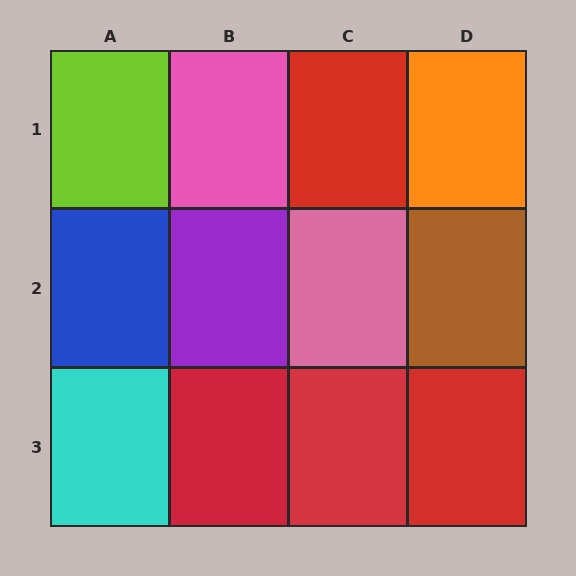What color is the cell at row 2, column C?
Pink.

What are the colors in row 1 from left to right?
Lime, pink, red, orange.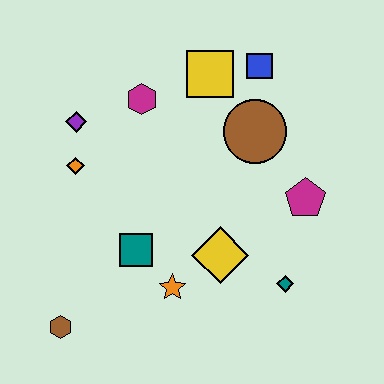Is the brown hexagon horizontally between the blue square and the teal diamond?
No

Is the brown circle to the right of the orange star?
Yes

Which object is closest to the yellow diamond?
The orange star is closest to the yellow diamond.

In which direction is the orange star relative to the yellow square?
The orange star is below the yellow square.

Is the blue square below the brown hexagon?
No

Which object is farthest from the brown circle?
The brown hexagon is farthest from the brown circle.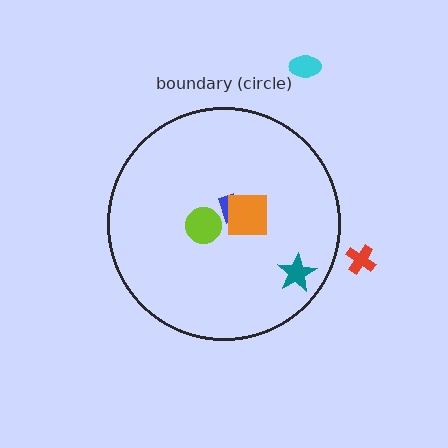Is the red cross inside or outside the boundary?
Outside.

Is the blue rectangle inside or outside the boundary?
Inside.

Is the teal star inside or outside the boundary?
Inside.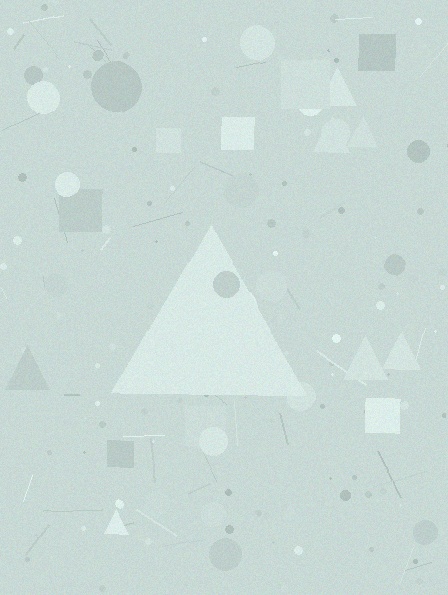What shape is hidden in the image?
A triangle is hidden in the image.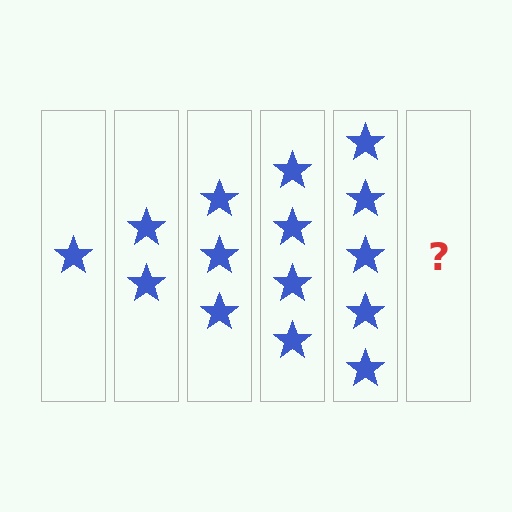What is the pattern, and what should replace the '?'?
The pattern is that each step adds one more star. The '?' should be 6 stars.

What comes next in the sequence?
The next element should be 6 stars.